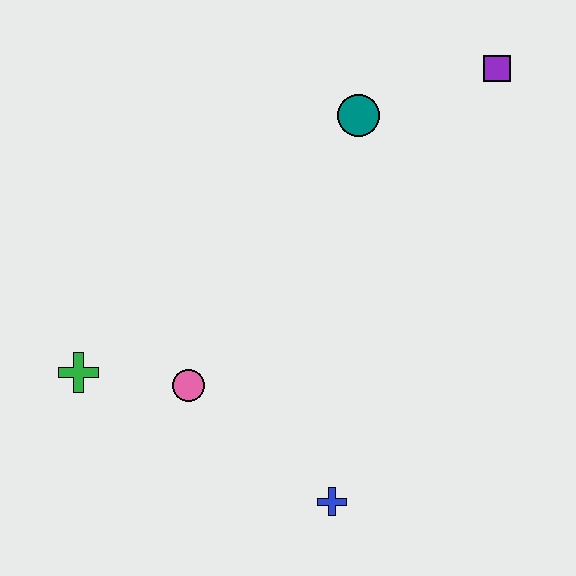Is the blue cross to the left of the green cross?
No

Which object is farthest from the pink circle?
The purple square is farthest from the pink circle.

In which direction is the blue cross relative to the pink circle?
The blue cross is to the right of the pink circle.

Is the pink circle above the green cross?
No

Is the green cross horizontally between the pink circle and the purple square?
No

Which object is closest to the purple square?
The teal circle is closest to the purple square.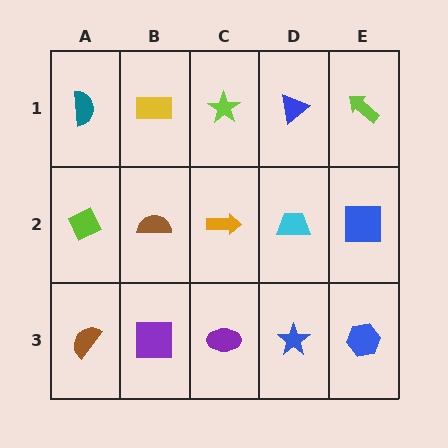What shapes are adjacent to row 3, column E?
A blue square (row 2, column E), a blue star (row 3, column D).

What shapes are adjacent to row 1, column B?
A brown semicircle (row 2, column B), a teal semicircle (row 1, column A), a lime star (row 1, column C).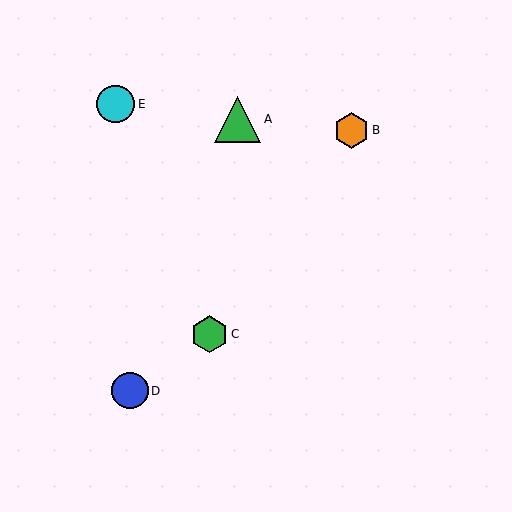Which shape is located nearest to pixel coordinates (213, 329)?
The green hexagon (labeled C) at (209, 334) is nearest to that location.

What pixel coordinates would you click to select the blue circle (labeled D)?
Click at (130, 391) to select the blue circle D.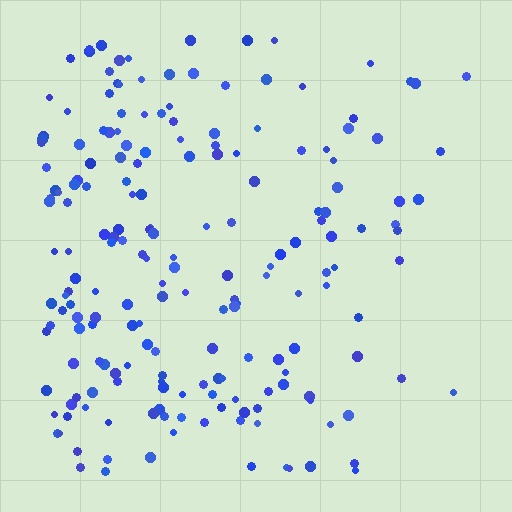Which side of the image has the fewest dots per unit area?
The right.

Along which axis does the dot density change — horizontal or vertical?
Horizontal.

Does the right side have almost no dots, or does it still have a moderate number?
Still a moderate number, just noticeably fewer than the left.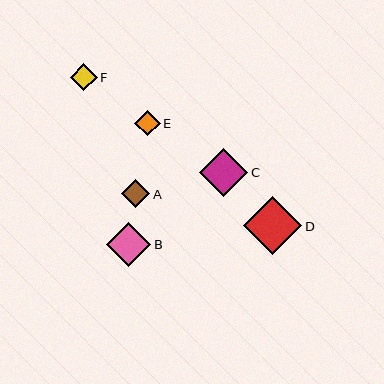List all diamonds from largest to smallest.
From largest to smallest: D, C, B, A, F, E.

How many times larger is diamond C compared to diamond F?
Diamond C is approximately 1.8 times the size of diamond F.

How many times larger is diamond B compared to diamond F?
Diamond B is approximately 1.7 times the size of diamond F.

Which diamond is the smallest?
Diamond E is the smallest with a size of approximately 26 pixels.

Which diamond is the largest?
Diamond D is the largest with a size of approximately 58 pixels.